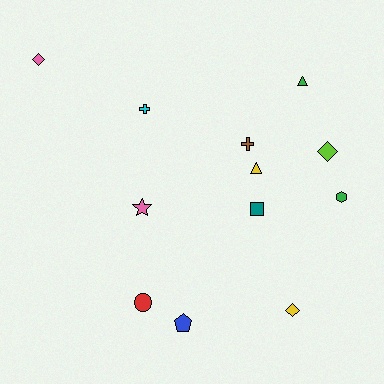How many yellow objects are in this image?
There are 2 yellow objects.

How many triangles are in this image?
There are 2 triangles.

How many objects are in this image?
There are 12 objects.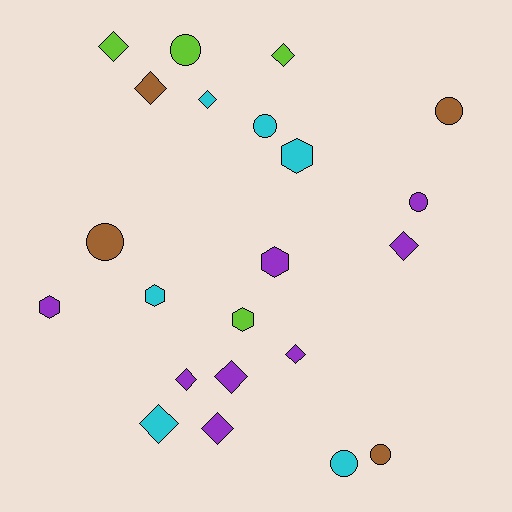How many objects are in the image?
There are 22 objects.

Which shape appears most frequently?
Diamond, with 10 objects.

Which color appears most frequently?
Purple, with 8 objects.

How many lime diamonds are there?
There are 2 lime diamonds.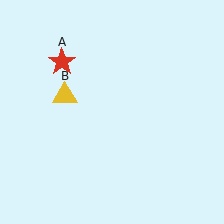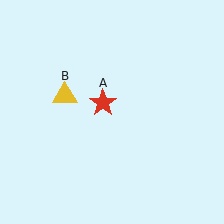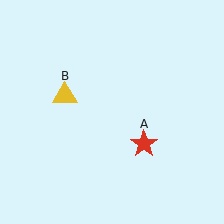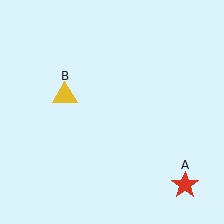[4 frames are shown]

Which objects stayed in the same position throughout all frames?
Yellow triangle (object B) remained stationary.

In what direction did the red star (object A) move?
The red star (object A) moved down and to the right.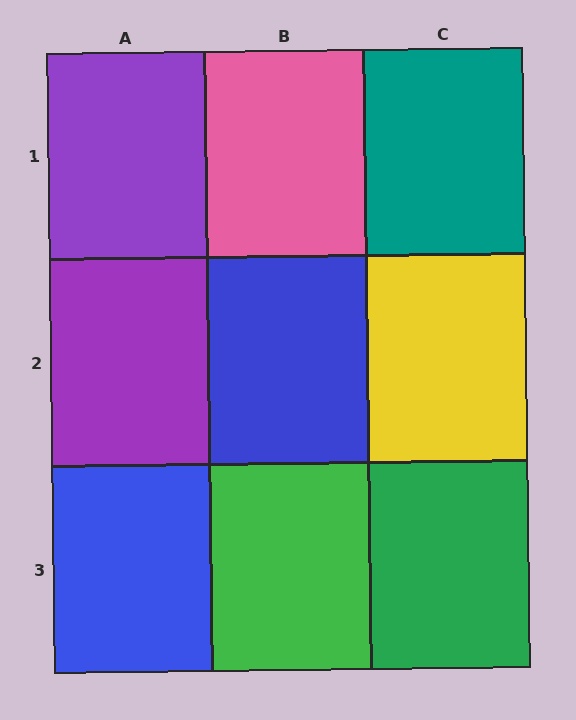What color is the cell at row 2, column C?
Yellow.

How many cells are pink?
1 cell is pink.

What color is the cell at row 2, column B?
Blue.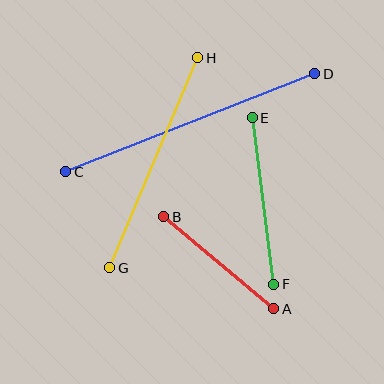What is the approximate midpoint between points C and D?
The midpoint is at approximately (190, 123) pixels.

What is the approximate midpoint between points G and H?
The midpoint is at approximately (154, 163) pixels.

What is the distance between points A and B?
The distance is approximately 143 pixels.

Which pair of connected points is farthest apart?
Points C and D are farthest apart.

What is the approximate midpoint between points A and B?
The midpoint is at approximately (219, 263) pixels.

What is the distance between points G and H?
The distance is approximately 228 pixels.